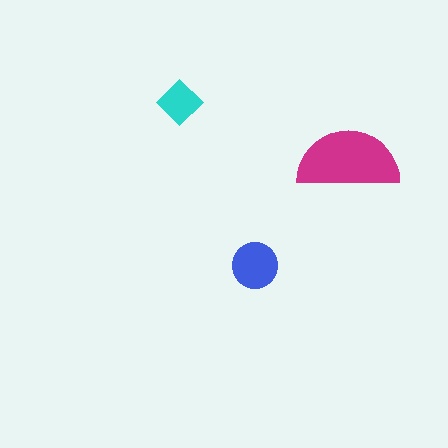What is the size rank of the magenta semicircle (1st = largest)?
1st.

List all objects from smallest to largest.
The cyan diamond, the blue circle, the magenta semicircle.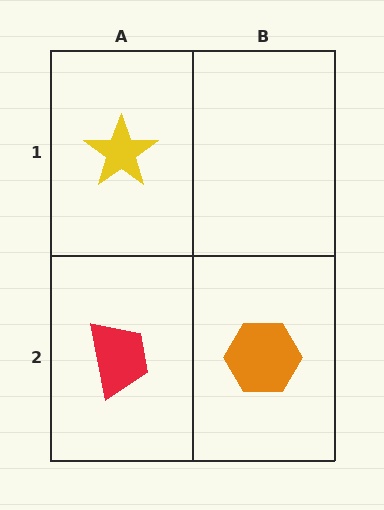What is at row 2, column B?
An orange hexagon.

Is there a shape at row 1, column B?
No, that cell is empty.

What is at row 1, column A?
A yellow star.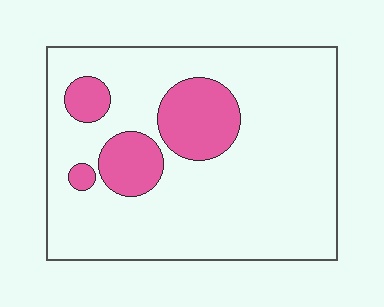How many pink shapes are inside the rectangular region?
4.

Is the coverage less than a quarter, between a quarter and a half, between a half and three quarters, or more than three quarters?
Less than a quarter.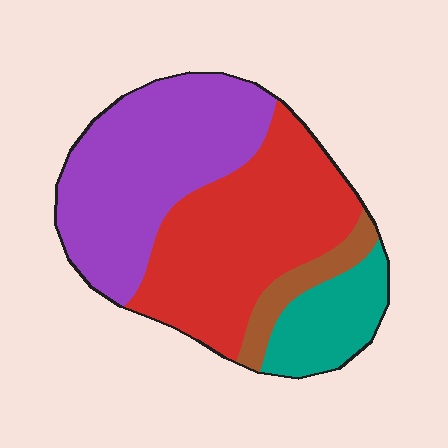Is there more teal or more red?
Red.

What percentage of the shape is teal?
Teal takes up less than a sixth of the shape.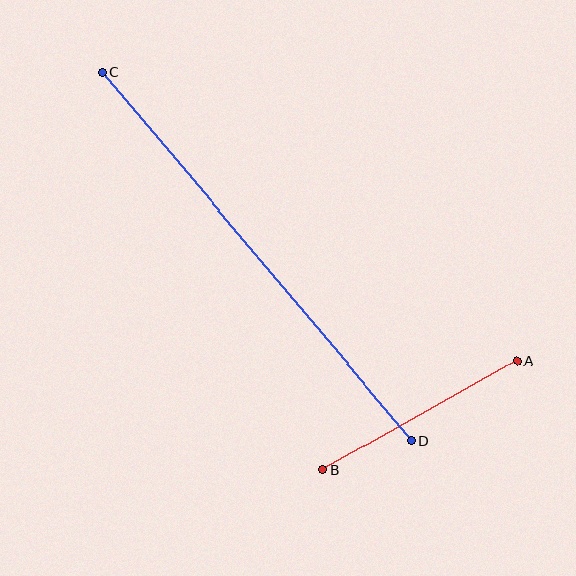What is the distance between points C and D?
The distance is approximately 481 pixels.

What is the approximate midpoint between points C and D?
The midpoint is at approximately (257, 256) pixels.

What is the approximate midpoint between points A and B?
The midpoint is at approximately (420, 415) pixels.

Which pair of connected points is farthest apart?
Points C and D are farthest apart.